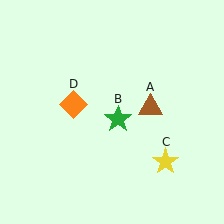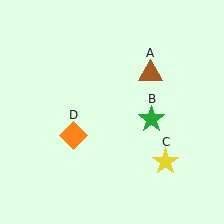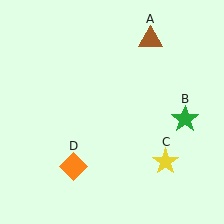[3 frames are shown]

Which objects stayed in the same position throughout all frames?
Yellow star (object C) remained stationary.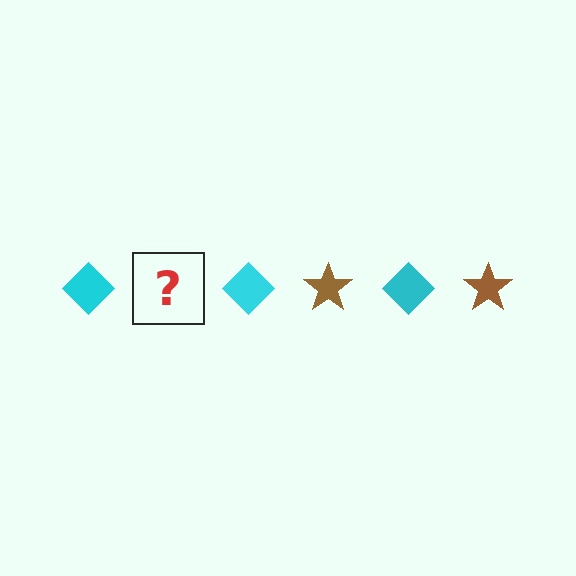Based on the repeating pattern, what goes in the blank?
The blank should be a brown star.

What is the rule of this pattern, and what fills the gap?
The rule is that the pattern alternates between cyan diamond and brown star. The gap should be filled with a brown star.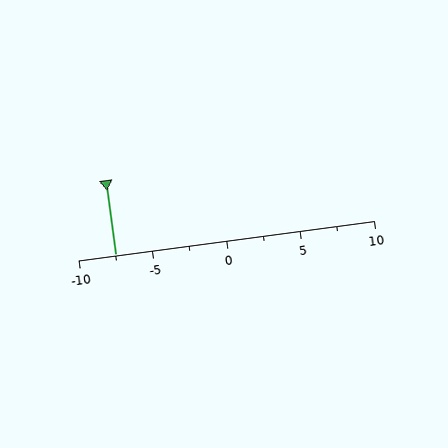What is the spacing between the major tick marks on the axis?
The major ticks are spaced 5 apart.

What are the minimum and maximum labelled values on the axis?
The axis runs from -10 to 10.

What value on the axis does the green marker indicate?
The marker indicates approximately -7.5.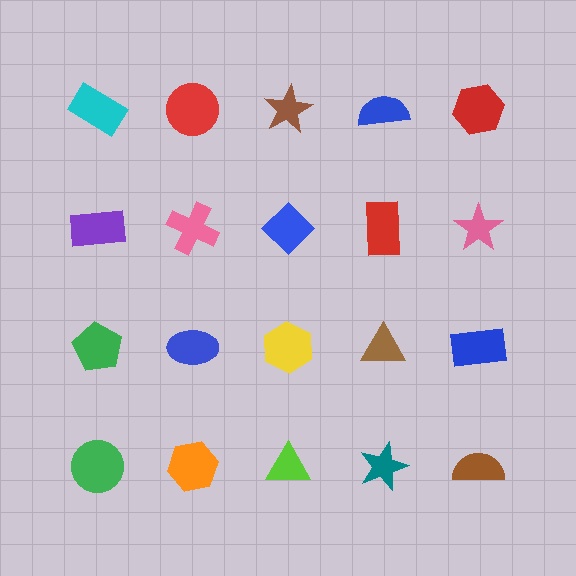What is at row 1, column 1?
A cyan rectangle.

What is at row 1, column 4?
A blue semicircle.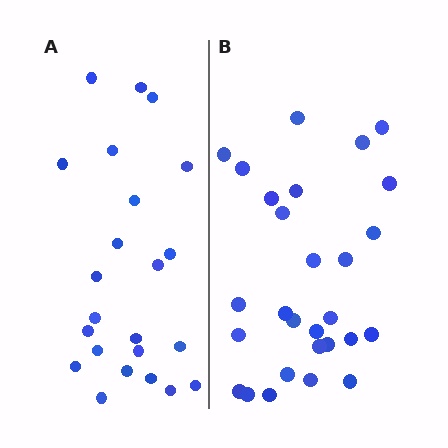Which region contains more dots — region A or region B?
Region B (the right region) has more dots.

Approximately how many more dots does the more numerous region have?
Region B has about 5 more dots than region A.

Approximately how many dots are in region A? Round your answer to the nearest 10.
About 20 dots. (The exact count is 23, which rounds to 20.)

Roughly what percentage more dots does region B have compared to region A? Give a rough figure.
About 20% more.